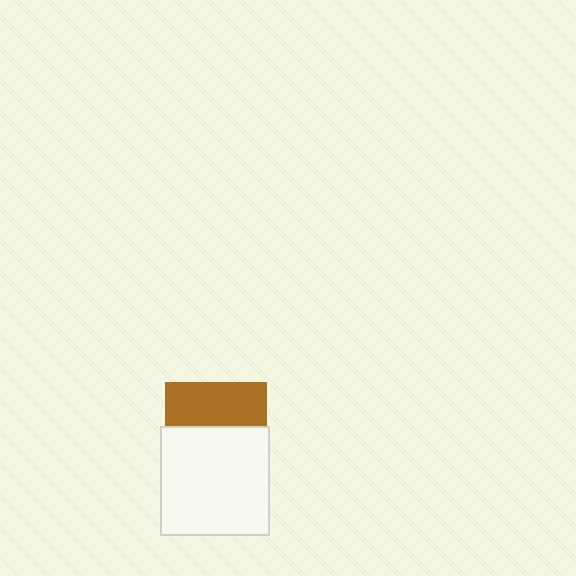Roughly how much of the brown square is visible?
A small part of it is visible (roughly 42%).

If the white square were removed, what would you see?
You would see the complete brown square.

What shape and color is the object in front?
The object in front is a white square.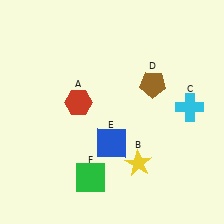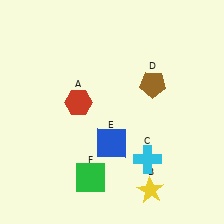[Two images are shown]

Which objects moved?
The objects that moved are: the yellow star (B), the cyan cross (C).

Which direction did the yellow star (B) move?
The yellow star (B) moved down.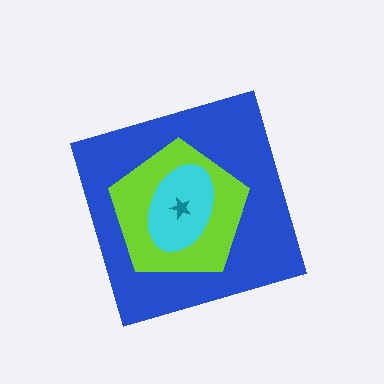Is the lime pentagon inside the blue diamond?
Yes.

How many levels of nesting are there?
4.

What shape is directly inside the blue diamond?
The lime pentagon.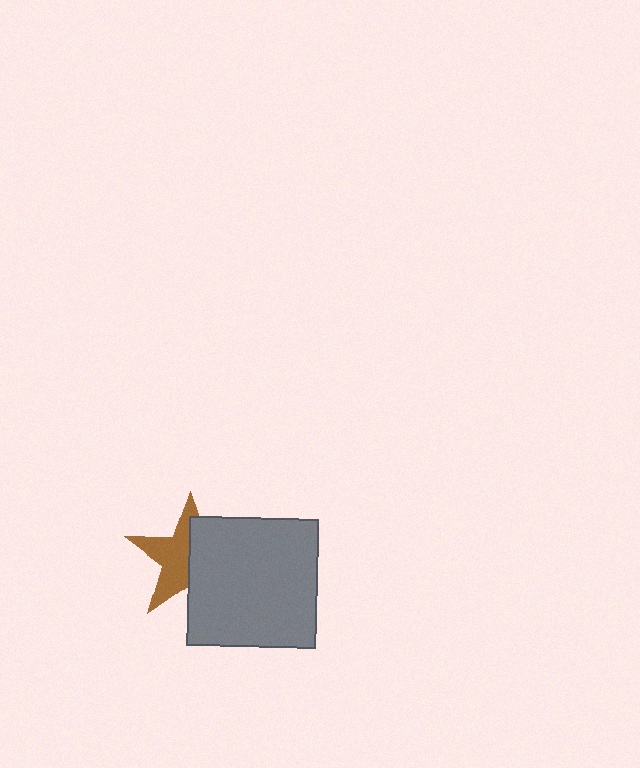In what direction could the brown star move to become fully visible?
The brown star could move left. That would shift it out from behind the gray square entirely.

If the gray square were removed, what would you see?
You would see the complete brown star.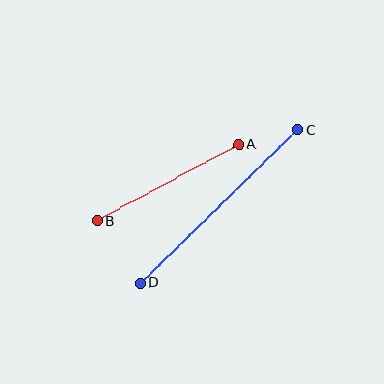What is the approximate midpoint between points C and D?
The midpoint is at approximately (219, 207) pixels.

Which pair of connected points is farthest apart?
Points C and D are farthest apart.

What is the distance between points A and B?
The distance is approximately 161 pixels.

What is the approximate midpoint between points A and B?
The midpoint is at approximately (168, 183) pixels.